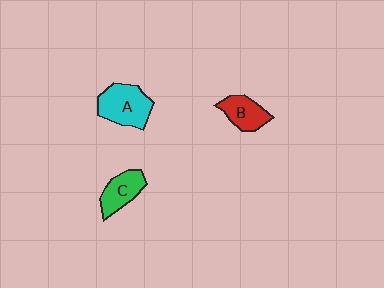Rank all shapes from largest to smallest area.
From largest to smallest: A (cyan), C (green), B (red).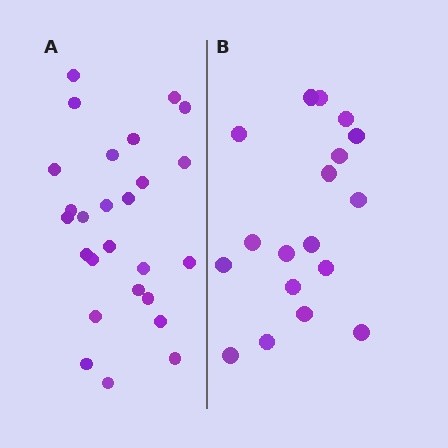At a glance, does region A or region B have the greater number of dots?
Region A (the left region) has more dots.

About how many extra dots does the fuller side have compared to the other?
Region A has roughly 8 or so more dots than region B.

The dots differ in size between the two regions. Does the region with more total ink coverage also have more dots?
No. Region B has more total ink coverage because its dots are larger, but region A actually contains more individual dots. Total area can be misleading — the number of items is what matters here.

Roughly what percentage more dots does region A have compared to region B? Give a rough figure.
About 45% more.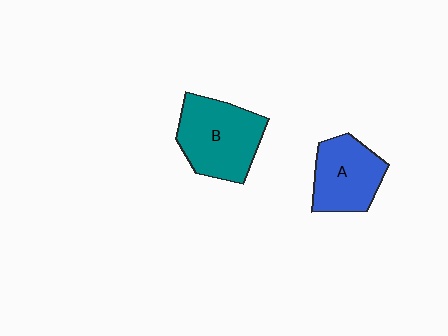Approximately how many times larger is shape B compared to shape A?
Approximately 1.3 times.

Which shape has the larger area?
Shape B (teal).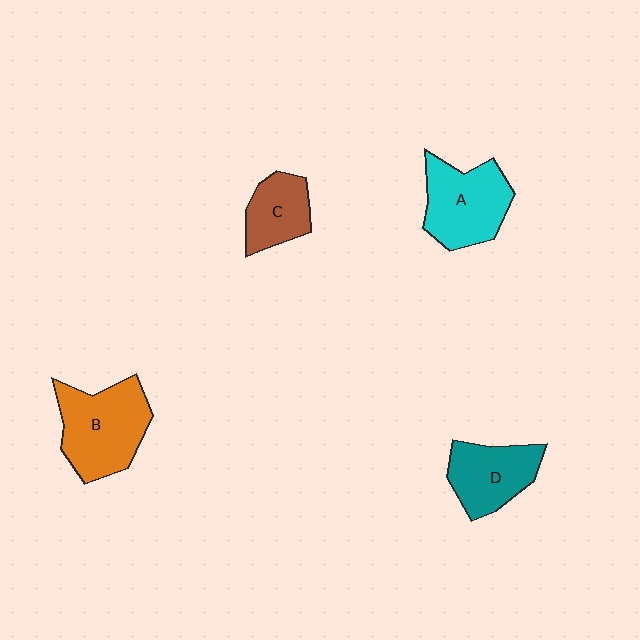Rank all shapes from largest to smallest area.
From largest to smallest: B (orange), A (cyan), D (teal), C (brown).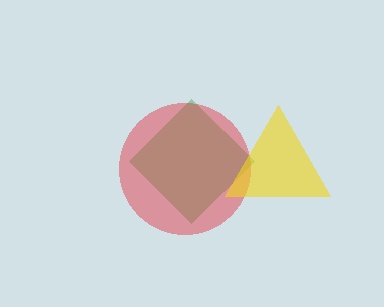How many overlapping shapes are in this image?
There are 3 overlapping shapes in the image.